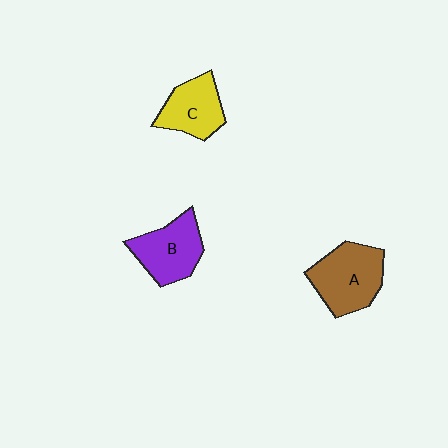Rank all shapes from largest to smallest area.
From largest to smallest: A (brown), B (purple), C (yellow).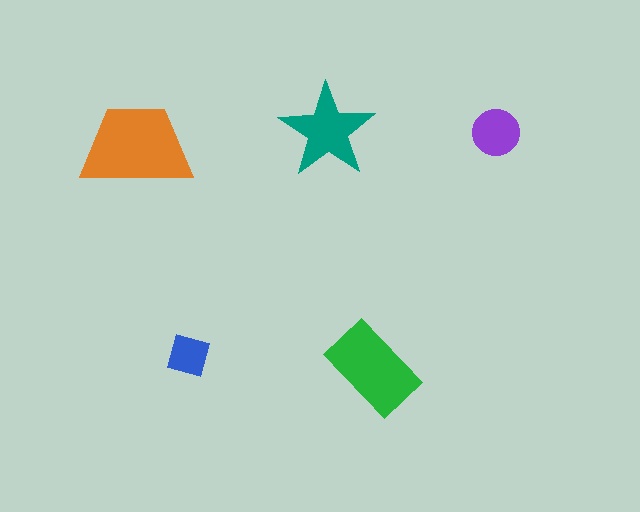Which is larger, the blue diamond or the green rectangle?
The green rectangle.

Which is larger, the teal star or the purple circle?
The teal star.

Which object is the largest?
The orange trapezoid.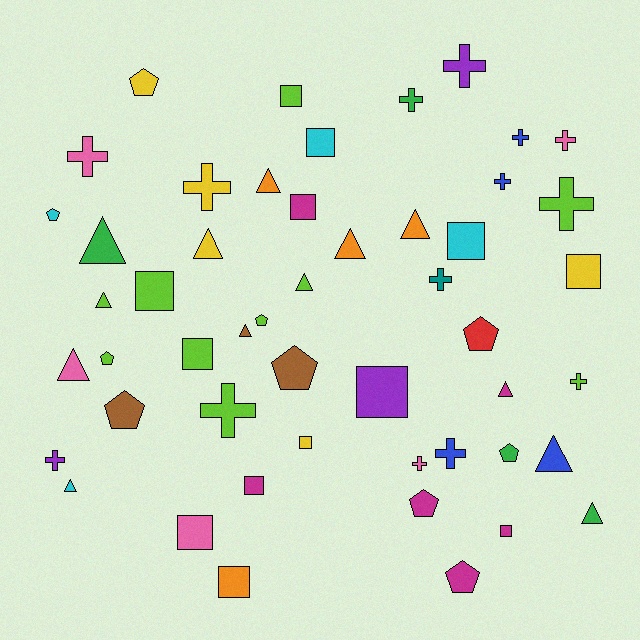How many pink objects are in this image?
There are 5 pink objects.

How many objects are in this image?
There are 50 objects.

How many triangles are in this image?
There are 13 triangles.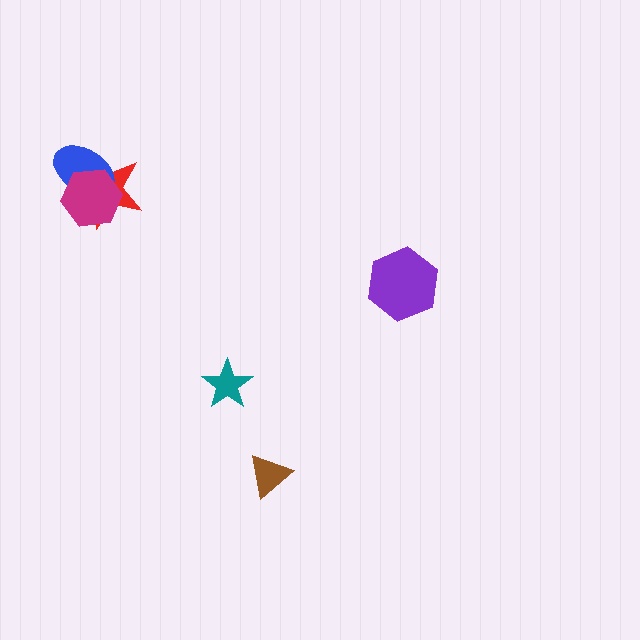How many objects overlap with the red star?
2 objects overlap with the red star.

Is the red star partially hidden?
Yes, it is partially covered by another shape.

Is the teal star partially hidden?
No, no other shape covers it.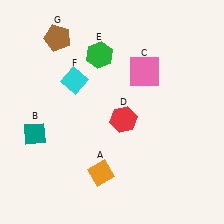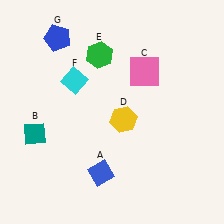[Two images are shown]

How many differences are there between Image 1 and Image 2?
There are 3 differences between the two images.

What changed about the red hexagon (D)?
In Image 1, D is red. In Image 2, it changed to yellow.